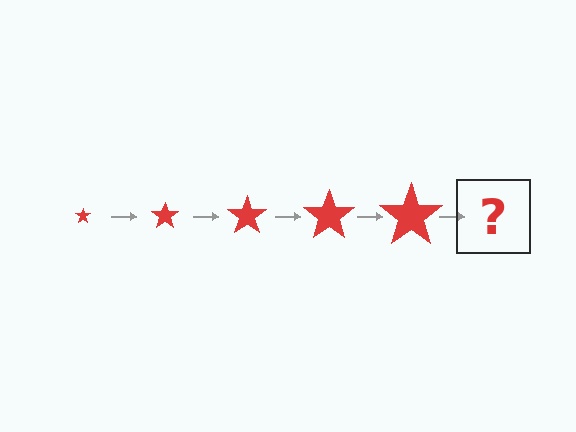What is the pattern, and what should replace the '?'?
The pattern is that the star gets progressively larger each step. The '?' should be a red star, larger than the previous one.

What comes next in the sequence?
The next element should be a red star, larger than the previous one.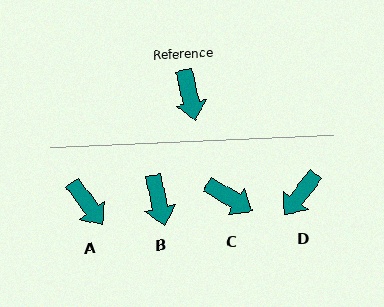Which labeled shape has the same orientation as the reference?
B.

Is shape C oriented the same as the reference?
No, it is off by about 47 degrees.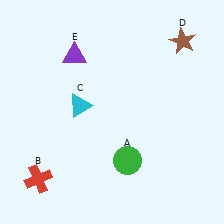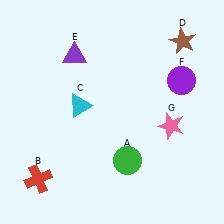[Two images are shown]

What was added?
A purple circle (F), a pink star (G) were added in Image 2.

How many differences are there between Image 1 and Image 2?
There are 2 differences between the two images.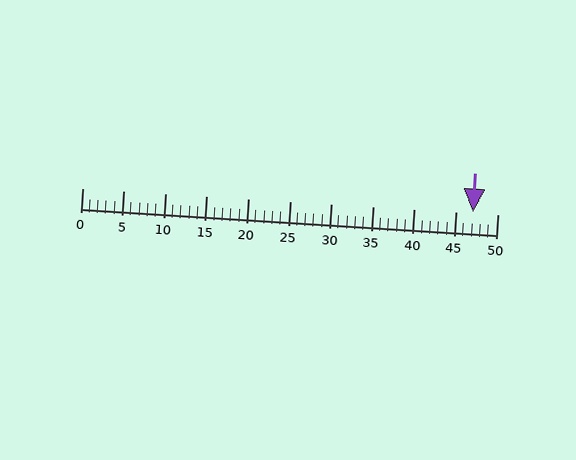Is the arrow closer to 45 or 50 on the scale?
The arrow is closer to 45.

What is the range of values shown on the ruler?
The ruler shows values from 0 to 50.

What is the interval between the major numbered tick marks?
The major tick marks are spaced 5 units apart.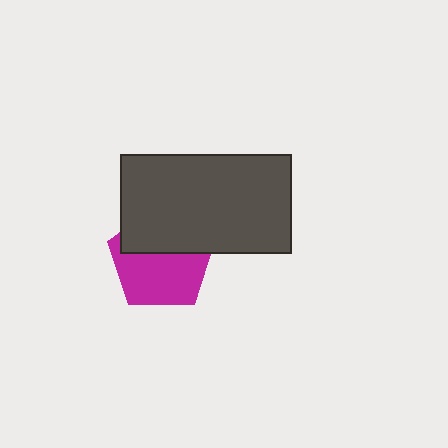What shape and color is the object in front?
The object in front is a dark gray rectangle.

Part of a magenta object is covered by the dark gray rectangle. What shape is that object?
It is a pentagon.